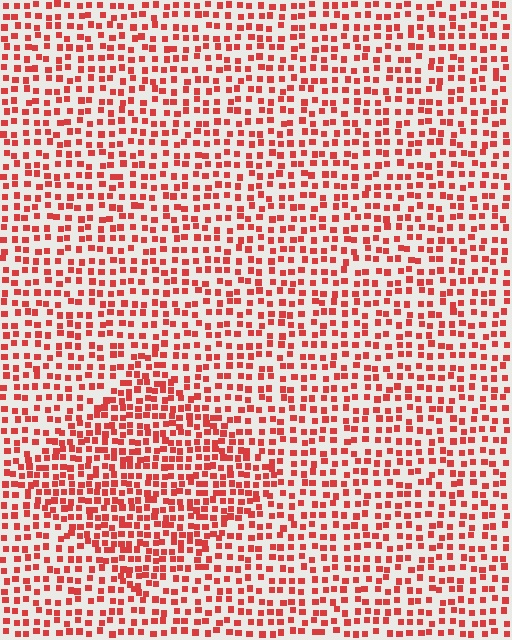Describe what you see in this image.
The image contains small red elements arranged at two different densities. A diamond-shaped region is visible where the elements are more densely packed than the surrounding area.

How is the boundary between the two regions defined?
The boundary is defined by a change in element density (approximately 1.6x ratio). All elements are the same color, size, and shape.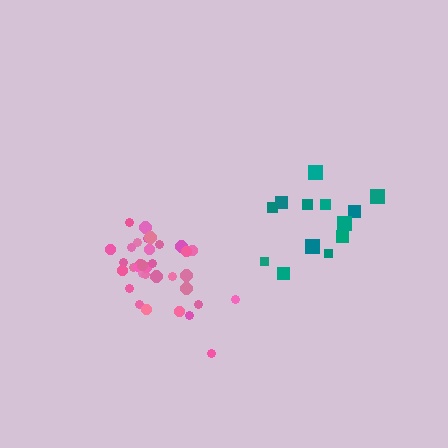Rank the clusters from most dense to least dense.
pink, teal.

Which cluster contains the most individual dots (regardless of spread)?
Pink (35).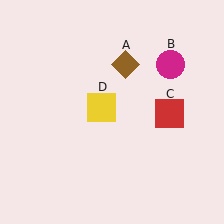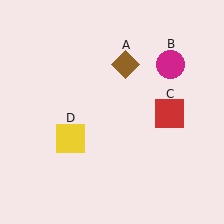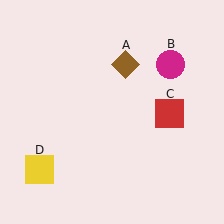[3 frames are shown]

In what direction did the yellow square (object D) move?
The yellow square (object D) moved down and to the left.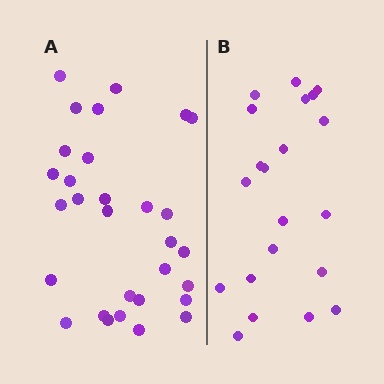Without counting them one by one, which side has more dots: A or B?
Region A (the left region) has more dots.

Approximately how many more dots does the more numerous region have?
Region A has roughly 8 or so more dots than region B.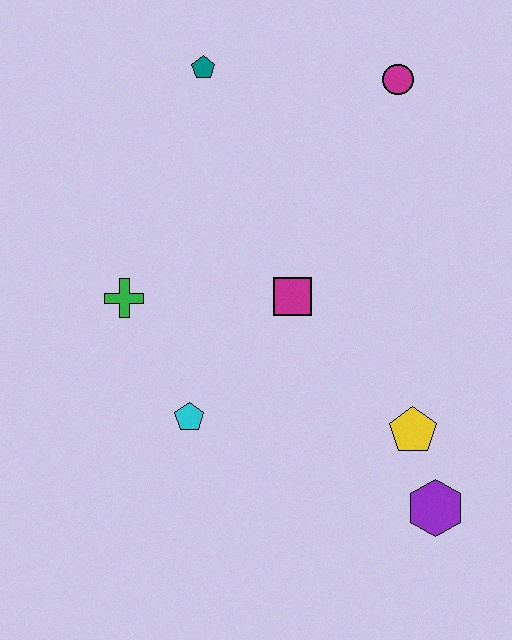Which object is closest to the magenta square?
The cyan pentagon is closest to the magenta square.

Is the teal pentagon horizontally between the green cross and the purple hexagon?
Yes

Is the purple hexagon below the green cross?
Yes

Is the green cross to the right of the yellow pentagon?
No